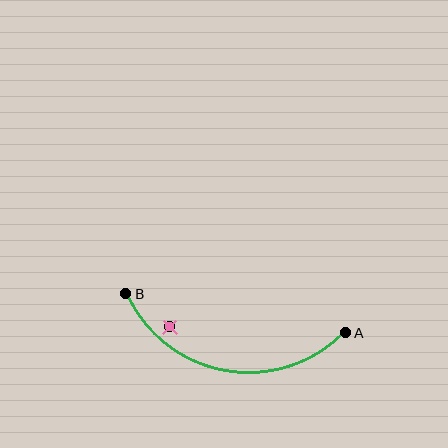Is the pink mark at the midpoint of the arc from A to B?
No — the pink mark does not lie on the arc at all. It sits slightly inside the curve.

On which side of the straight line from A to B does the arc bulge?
The arc bulges below the straight line connecting A and B.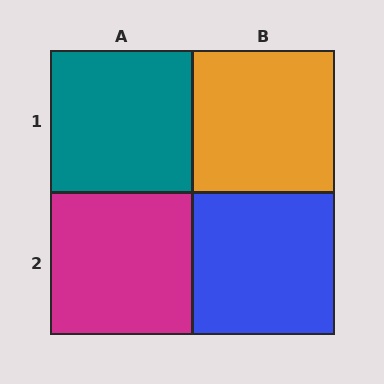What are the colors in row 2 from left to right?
Magenta, blue.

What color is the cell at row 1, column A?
Teal.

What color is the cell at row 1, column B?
Orange.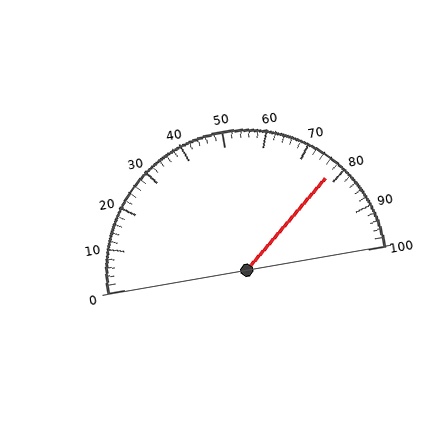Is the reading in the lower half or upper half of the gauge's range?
The reading is in the upper half of the range (0 to 100).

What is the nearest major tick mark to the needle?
The nearest major tick mark is 80.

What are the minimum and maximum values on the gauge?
The gauge ranges from 0 to 100.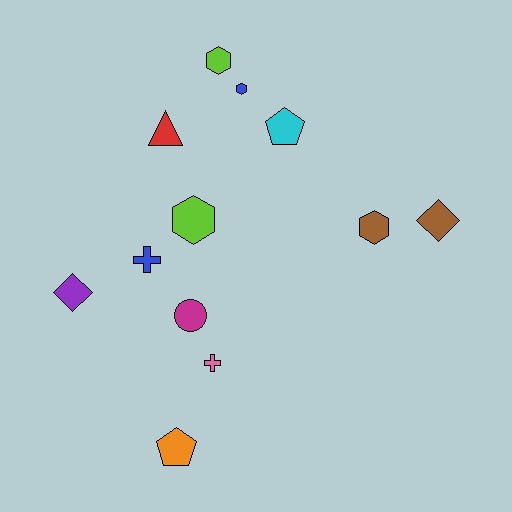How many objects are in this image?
There are 12 objects.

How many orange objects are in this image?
There is 1 orange object.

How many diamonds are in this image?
There are 2 diamonds.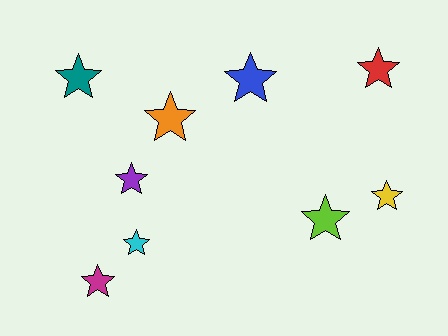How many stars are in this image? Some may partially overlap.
There are 9 stars.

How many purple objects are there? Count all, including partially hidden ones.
There is 1 purple object.